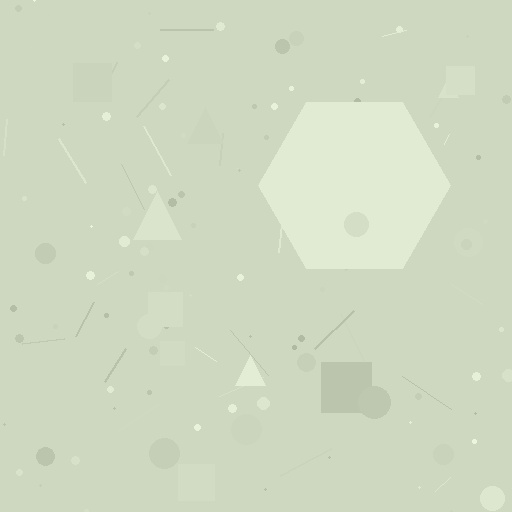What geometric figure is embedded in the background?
A hexagon is embedded in the background.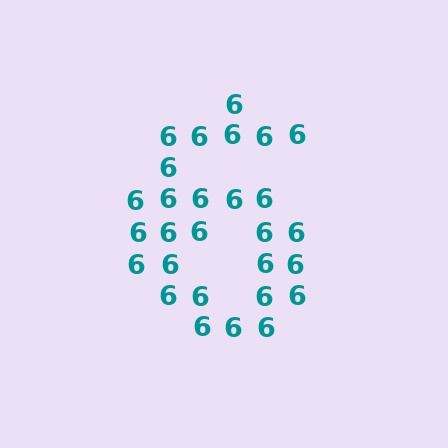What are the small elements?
The small elements are digit 6's.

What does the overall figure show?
The overall figure shows the digit 6.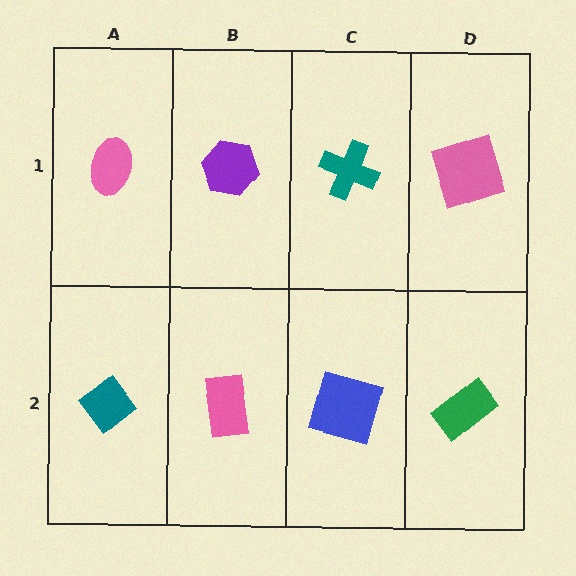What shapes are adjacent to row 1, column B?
A pink rectangle (row 2, column B), a pink ellipse (row 1, column A), a teal cross (row 1, column C).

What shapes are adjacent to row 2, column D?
A pink square (row 1, column D), a blue square (row 2, column C).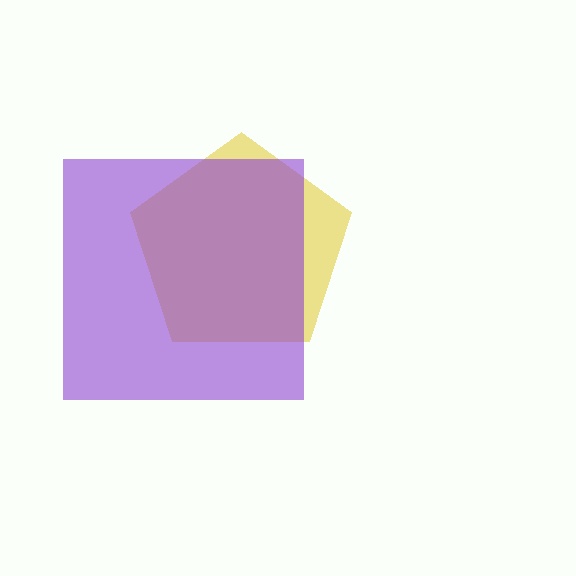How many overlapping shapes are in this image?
There are 2 overlapping shapes in the image.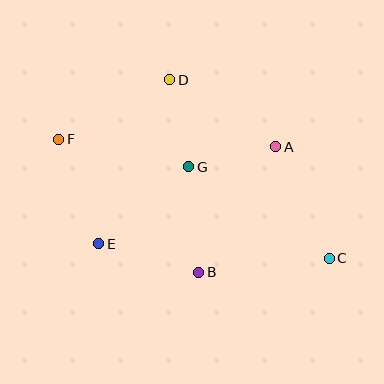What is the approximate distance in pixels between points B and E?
The distance between B and E is approximately 104 pixels.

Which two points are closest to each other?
Points D and G are closest to each other.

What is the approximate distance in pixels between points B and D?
The distance between B and D is approximately 195 pixels.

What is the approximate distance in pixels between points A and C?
The distance between A and C is approximately 124 pixels.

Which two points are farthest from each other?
Points C and F are farthest from each other.